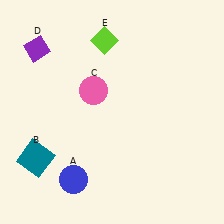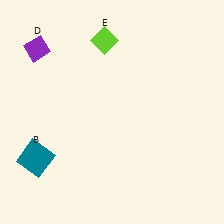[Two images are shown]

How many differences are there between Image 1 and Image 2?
There are 2 differences between the two images.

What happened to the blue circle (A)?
The blue circle (A) was removed in Image 2. It was in the bottom-left area of Image 1.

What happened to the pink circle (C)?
The pink circle (C) was removed in Image 2. It was in the top-left area of Image 1.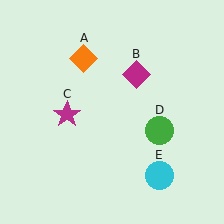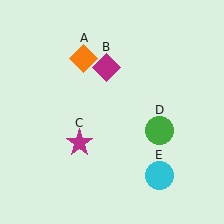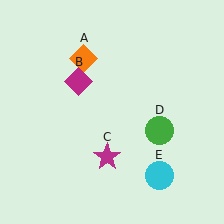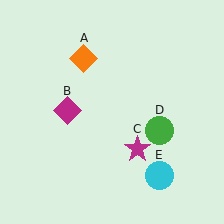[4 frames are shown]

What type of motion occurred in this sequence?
The magenta diamond (object B), magenta star (object C) rotated counterclockwise around the center of the scene.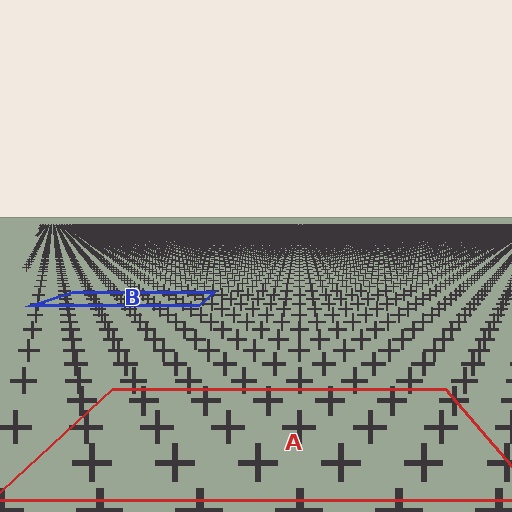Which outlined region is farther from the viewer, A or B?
Region B is farther from the viewer — the texture elements inside it appear smaller and more densely packed.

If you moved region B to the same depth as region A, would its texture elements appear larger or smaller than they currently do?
They would appear larger. At a closer depth, the same texture elements are projected at a bigger on-screen size.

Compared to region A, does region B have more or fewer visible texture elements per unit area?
Region B has more texture elements per unit area — they are packed more densely because it is farther away.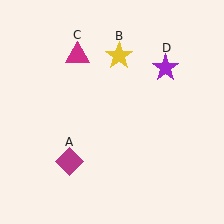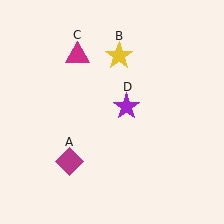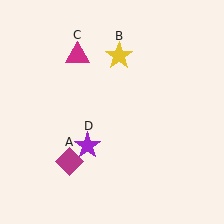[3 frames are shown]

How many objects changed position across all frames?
1 object changed position: purple star (object D).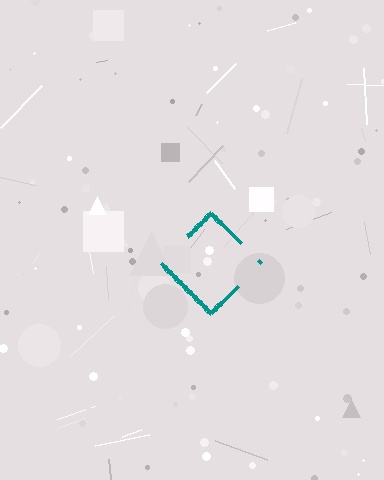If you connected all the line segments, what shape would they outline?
They would outline a diamond.